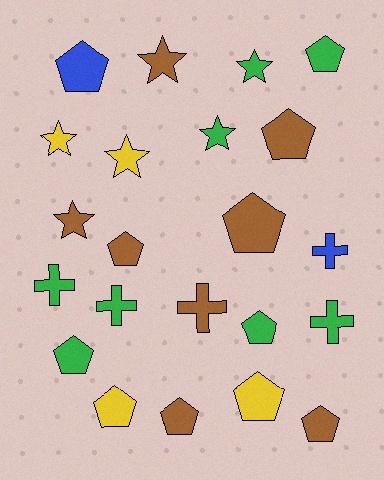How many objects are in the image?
There are 22 objects.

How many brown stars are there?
There are 2 brown stars.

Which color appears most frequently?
Green, with 8 objects.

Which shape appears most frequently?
Pentagon, with 11 objects.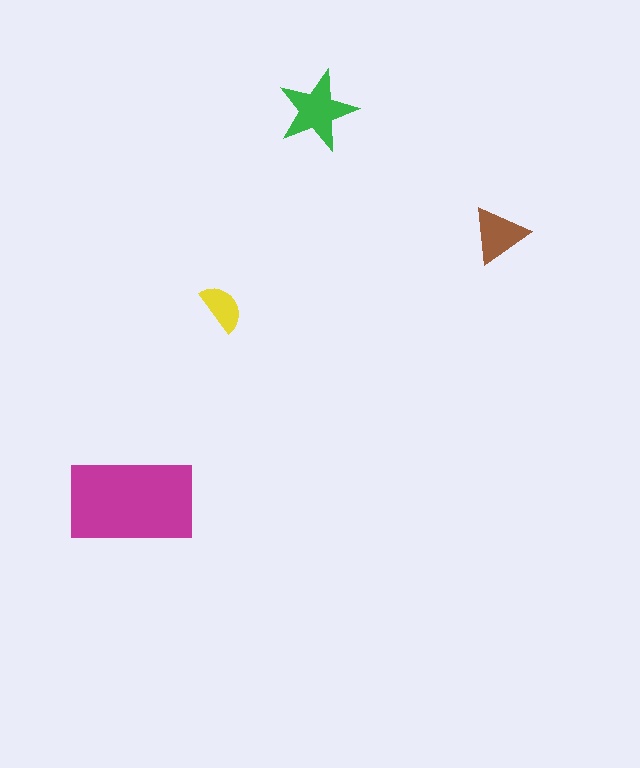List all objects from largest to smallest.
The magenta rectangle, the green star, the brown triangle, the yellow semicircle.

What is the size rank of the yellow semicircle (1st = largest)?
4th.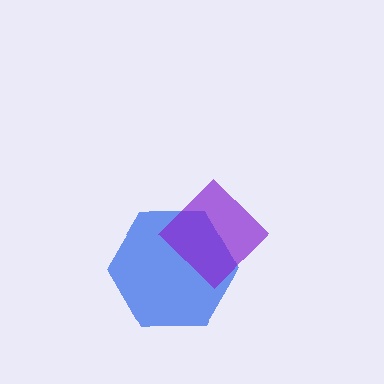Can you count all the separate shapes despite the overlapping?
Yes, there are 2 separate shapes.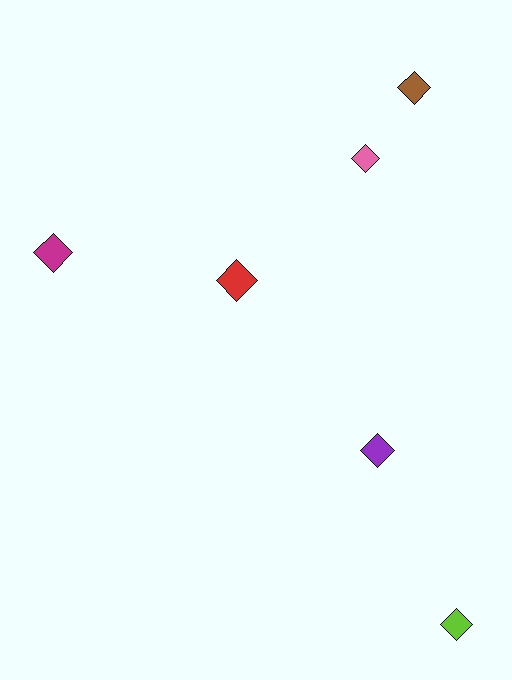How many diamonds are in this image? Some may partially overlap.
There are 6 diamonds.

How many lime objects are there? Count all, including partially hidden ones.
There is 1 lime object.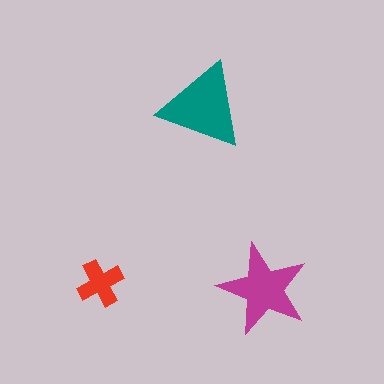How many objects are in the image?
There are 3 objects in the image.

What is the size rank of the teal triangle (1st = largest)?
1st.